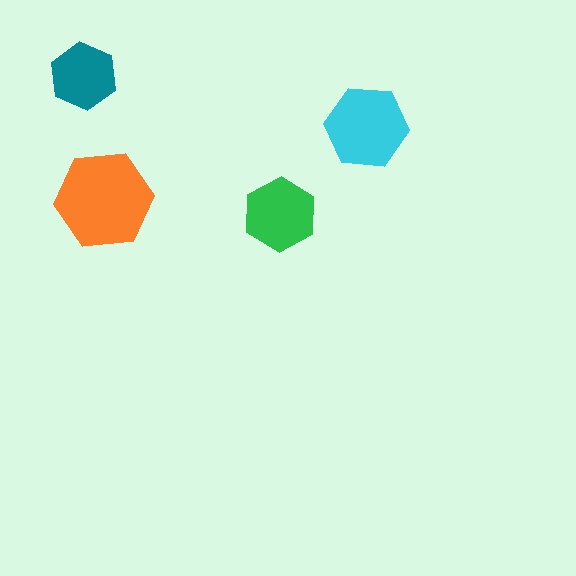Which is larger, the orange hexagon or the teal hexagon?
The orange one.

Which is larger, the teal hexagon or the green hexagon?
The green one.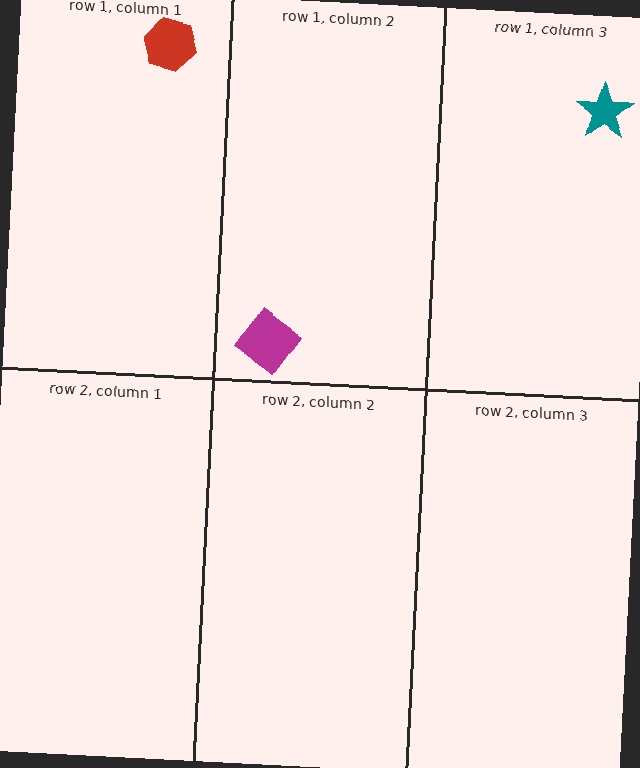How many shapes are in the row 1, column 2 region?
1.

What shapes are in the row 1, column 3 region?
The teal star.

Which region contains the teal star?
The row 1, column 3 region.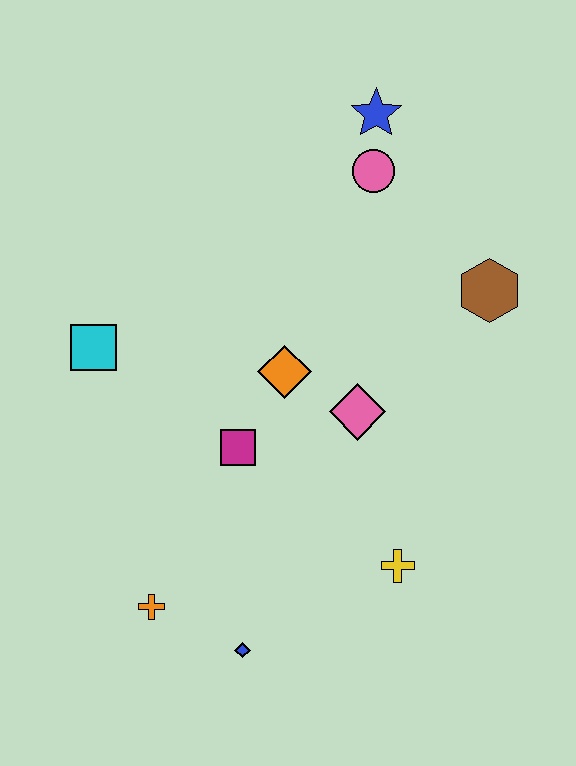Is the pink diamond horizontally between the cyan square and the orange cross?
No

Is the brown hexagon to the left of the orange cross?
No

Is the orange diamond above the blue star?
No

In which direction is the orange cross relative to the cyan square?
The orange cross is below the cyan square.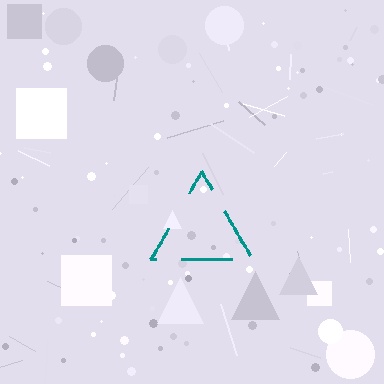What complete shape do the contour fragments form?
The contour fragments form a triangle.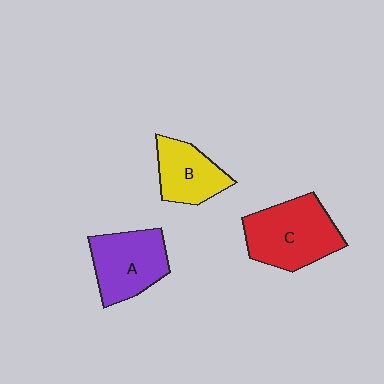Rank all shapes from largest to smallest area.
From largest to smallest: C (red), A (purple), B (yellow).